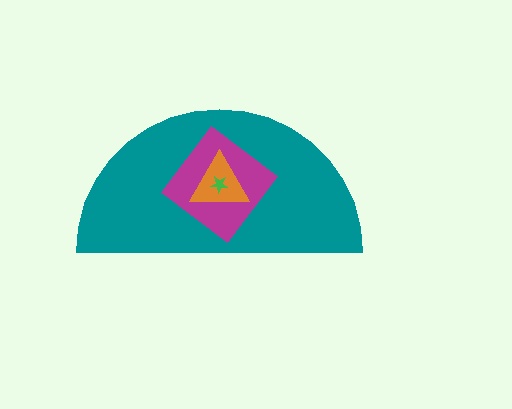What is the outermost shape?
The teal semicircle.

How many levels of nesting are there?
4.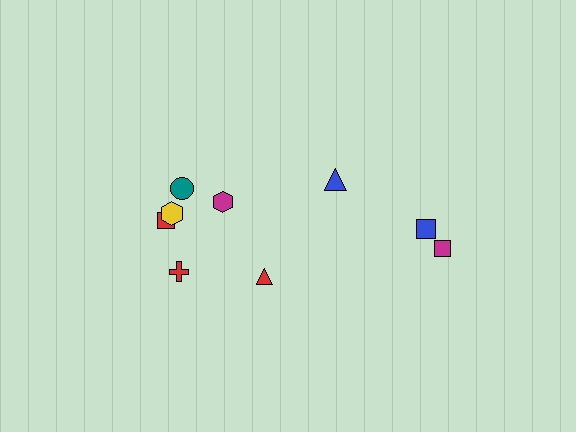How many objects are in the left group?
There are 6 objects.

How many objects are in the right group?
There are 3 objects.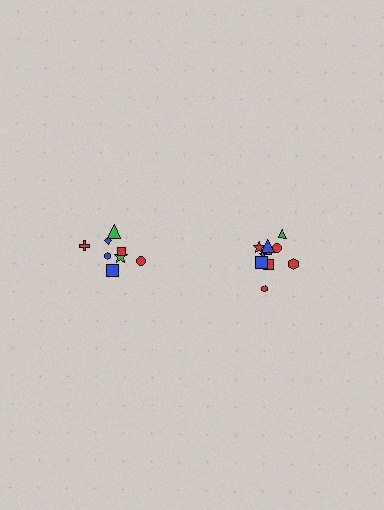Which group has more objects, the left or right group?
The right group.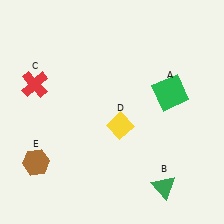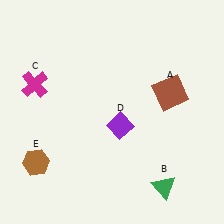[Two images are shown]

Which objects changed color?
A changed from green to brown. C changed from red to magenta. D changed from yellow to purple.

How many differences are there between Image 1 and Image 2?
There are 3 differences between the two images.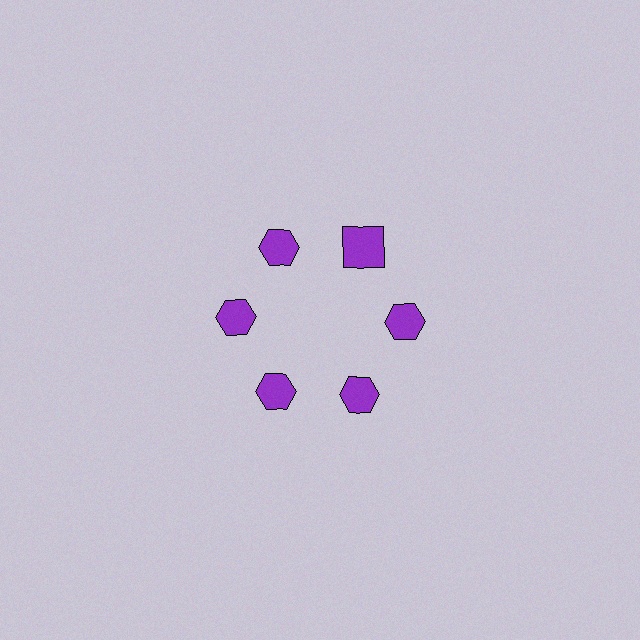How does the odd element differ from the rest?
It has a different shape: square instead of hexagon.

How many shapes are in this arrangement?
There are 6 shapes arranged in a ring pattern.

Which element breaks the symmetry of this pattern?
The purple square at roughly the 1 o'clock position breaks the symmetry. All other shapes are purple hexagons.